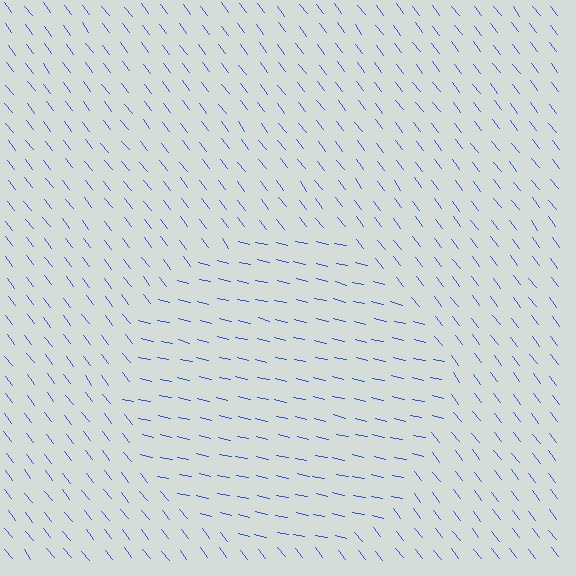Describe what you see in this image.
The image is filled with small blue line segments. A circle region in the image has lines oriented differently from the surrounding lines, creating a visible texture boundary.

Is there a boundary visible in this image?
Yes, there is a texture boundary formed by a change in line orientation.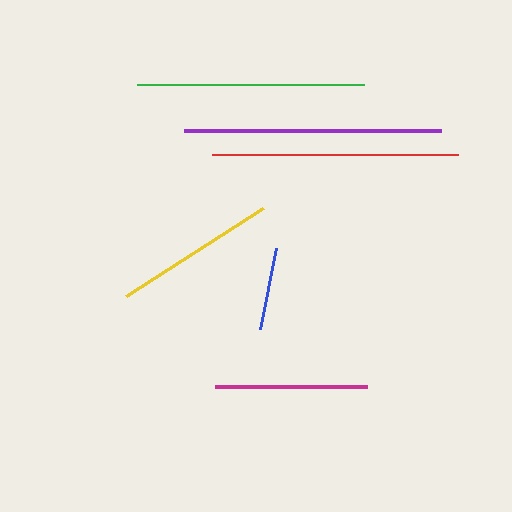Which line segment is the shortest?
The blue line is the shortest at approximately 83 pixels.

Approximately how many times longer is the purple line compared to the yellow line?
The purple line is approximately 1.6 times the length of the yellow line.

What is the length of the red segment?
The red segment is approximately 246 pixels long.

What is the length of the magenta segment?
The magenta segment is approximately 152 pixels long.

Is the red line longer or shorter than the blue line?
The red line is longer than the blue line.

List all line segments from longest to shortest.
From longest to shortest: purple, red, green, yellow, magenta, blue.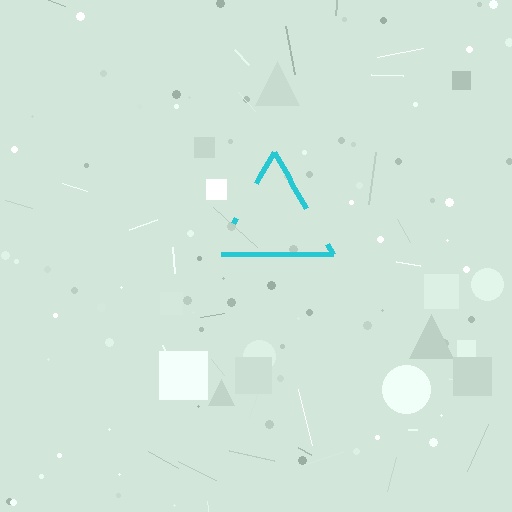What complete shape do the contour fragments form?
The contour fragments form a triangle.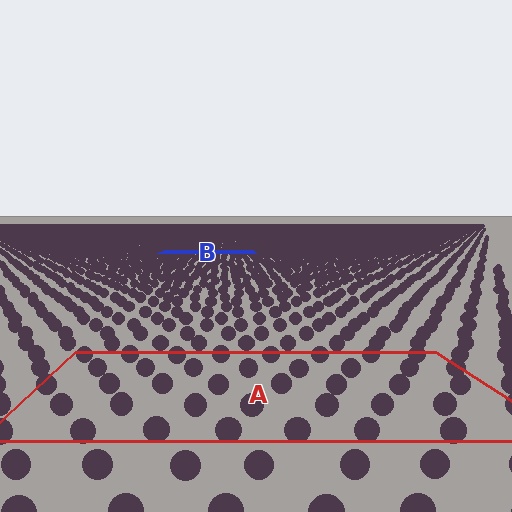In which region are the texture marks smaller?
The texture marks are smaller in region B, because it is farther away.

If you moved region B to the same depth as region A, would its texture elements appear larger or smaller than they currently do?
They would appear larger. At a closer depth, the same texture elements are projected at a bigger on-screen size.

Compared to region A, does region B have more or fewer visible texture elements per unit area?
Region B has more texture elements per unit area — they are packed more densely because it is farther away.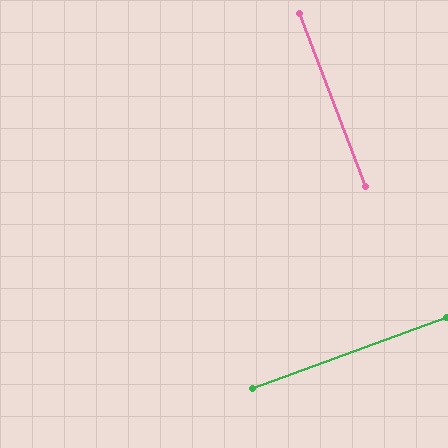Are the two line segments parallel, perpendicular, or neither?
Perpendicular — they meet at approximately 89°.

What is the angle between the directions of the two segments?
Approximately 89 degrees.